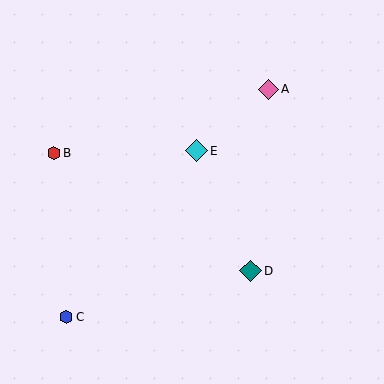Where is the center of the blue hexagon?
The center of the blue hexagon is at (66, 317).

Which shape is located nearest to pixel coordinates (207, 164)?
The cyan diamond (labeled E) at (196, 151) is nearest to that location.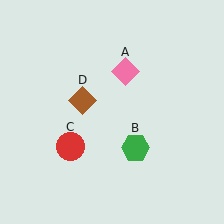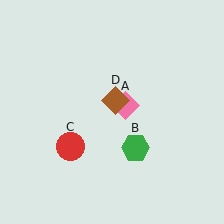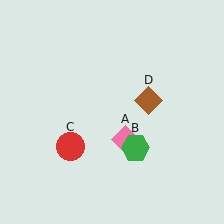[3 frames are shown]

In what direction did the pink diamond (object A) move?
The pink diamond (object A) moved down.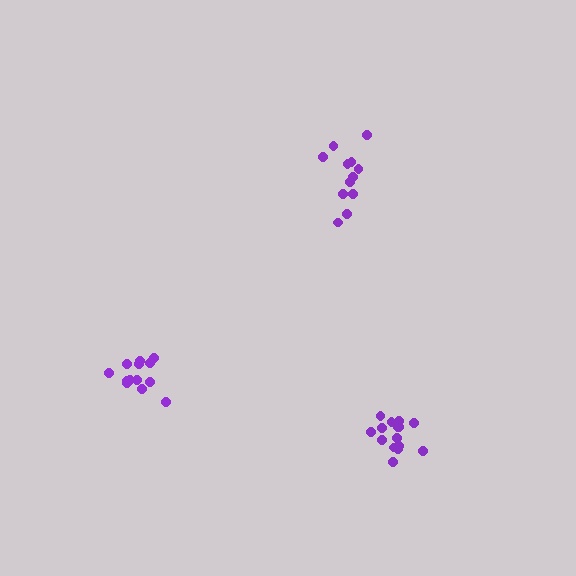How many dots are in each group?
Group 1: 14 dots, Group 2: 16 dots, Group 3: 12 dots (42 total).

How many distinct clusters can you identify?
There are 3 distinct clusters.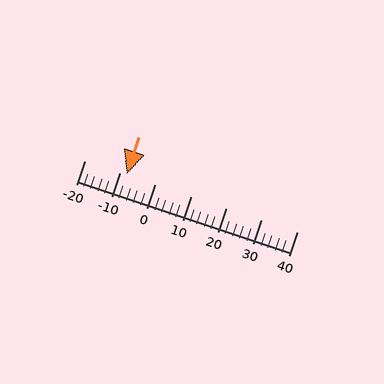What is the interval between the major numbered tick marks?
The major tick marks are spaced 10 units apart.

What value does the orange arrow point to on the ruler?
The orange arrow points to approximately -8.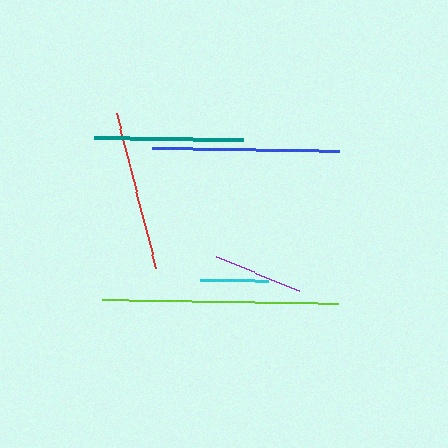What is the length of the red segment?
The red segment is approximately 159 pixels long.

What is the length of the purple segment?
The purple segment is approximately 89 pixels long.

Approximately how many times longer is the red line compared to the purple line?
The red line is approximately 1.8 times the length of the purple line.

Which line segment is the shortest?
The cyan line is the shortest at approximately 68 pixels.